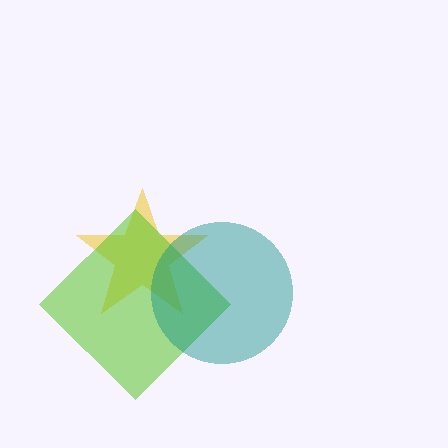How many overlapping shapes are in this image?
There are 3 overlapping shapes in the image.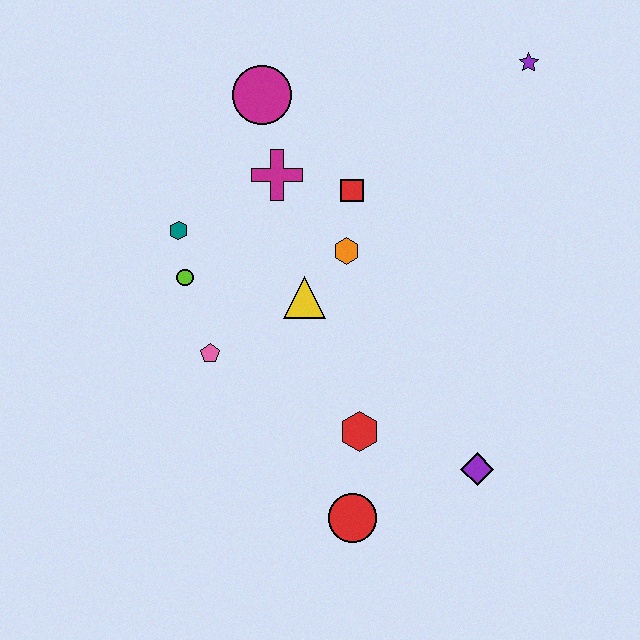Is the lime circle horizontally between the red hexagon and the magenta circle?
No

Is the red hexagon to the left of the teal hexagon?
No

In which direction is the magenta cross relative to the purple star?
The magenta cross is to the left of the purple star.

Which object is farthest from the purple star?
The red circle is farthest from the purple star.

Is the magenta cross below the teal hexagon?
No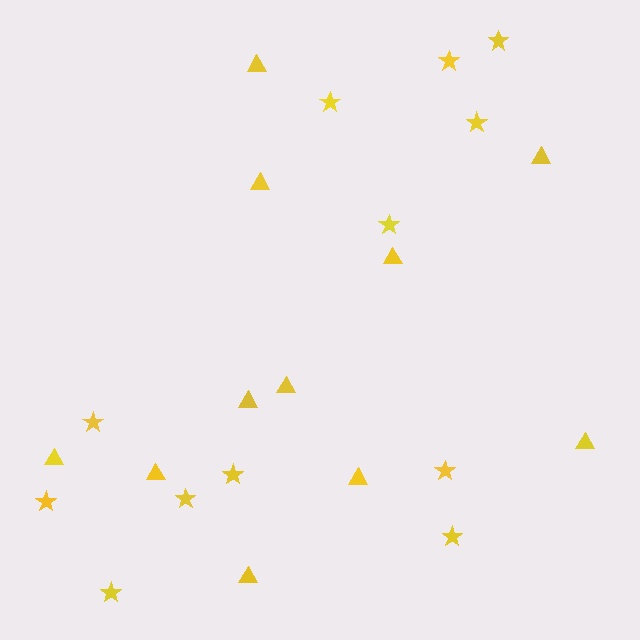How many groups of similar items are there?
There are 2 groups: one group of stars (12) and one group of triangles (11).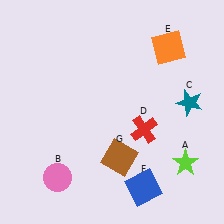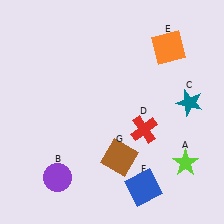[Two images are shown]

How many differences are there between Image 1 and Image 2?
There is 1 difference between the two images.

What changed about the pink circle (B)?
In Image 1, B is pink. In Image 2, it changed to purple.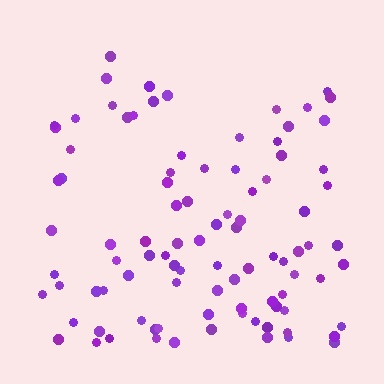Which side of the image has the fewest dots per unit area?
The top.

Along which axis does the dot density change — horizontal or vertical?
Vertical.